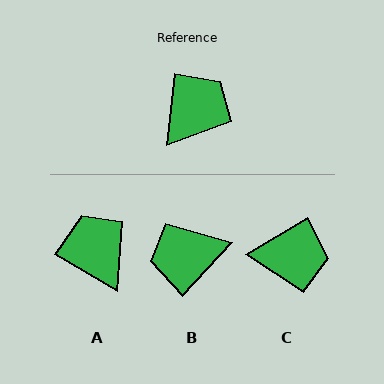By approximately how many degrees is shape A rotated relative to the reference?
Approximately 66 degrees counter-clockwise.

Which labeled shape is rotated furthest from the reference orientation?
B, about 143 degrees away.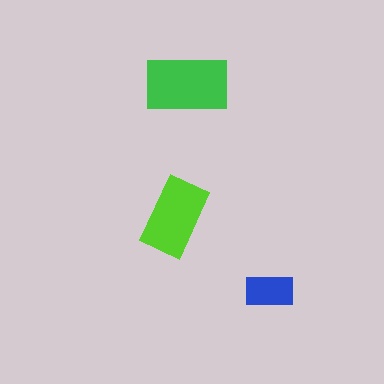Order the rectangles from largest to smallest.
the green one, the lime one, the blue one.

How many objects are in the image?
There are 3 objects in the image.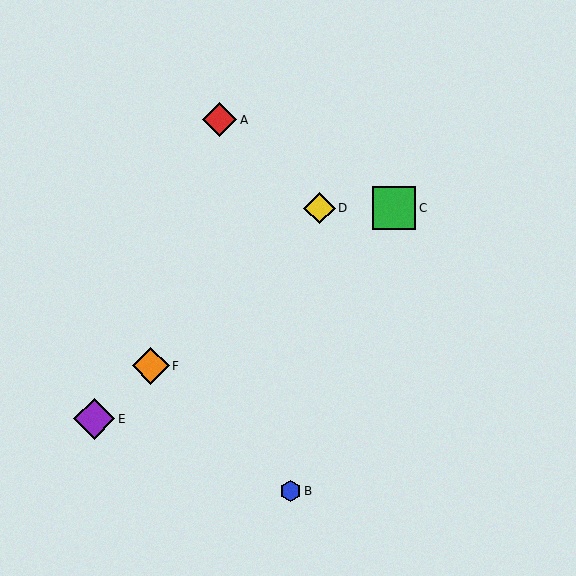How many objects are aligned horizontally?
2 objects (C, D) are aligned horizontally.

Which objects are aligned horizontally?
Objects C, D are aligned horizontally.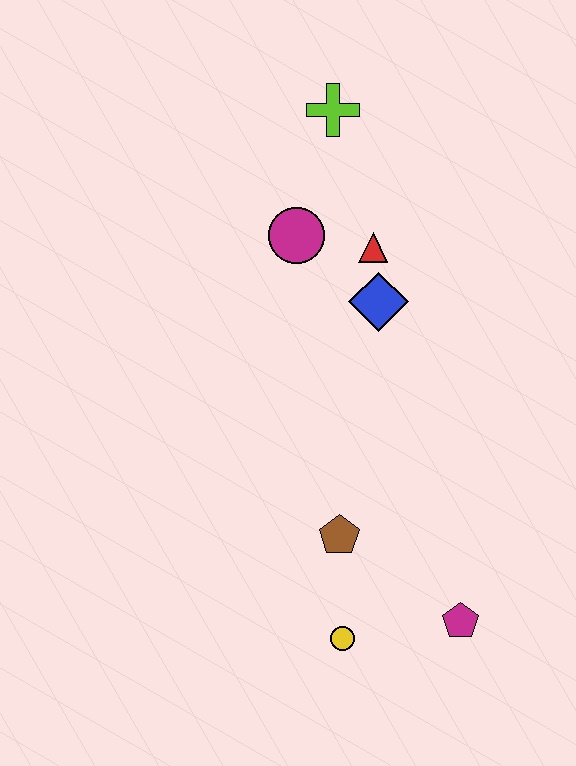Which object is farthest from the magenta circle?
The magenta pentagon is farthest from the magenta circle.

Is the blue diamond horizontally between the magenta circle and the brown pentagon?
No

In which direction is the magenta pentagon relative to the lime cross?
The magenta pentagon is below the lime cross.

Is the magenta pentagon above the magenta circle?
No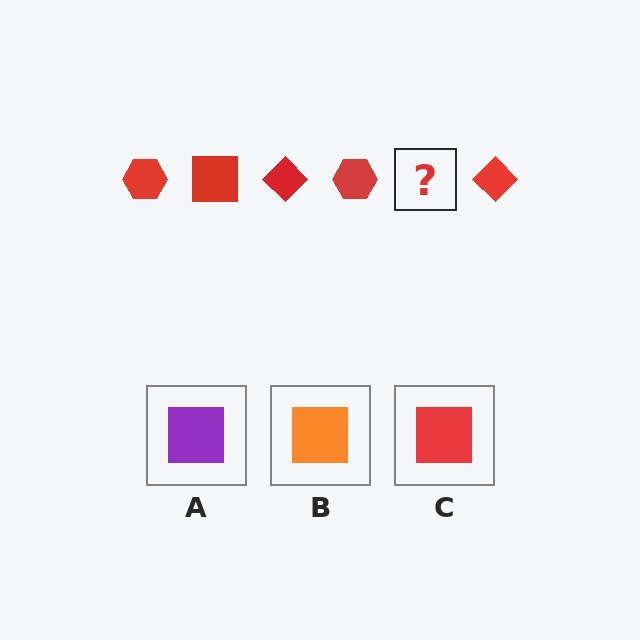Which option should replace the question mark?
Option C.